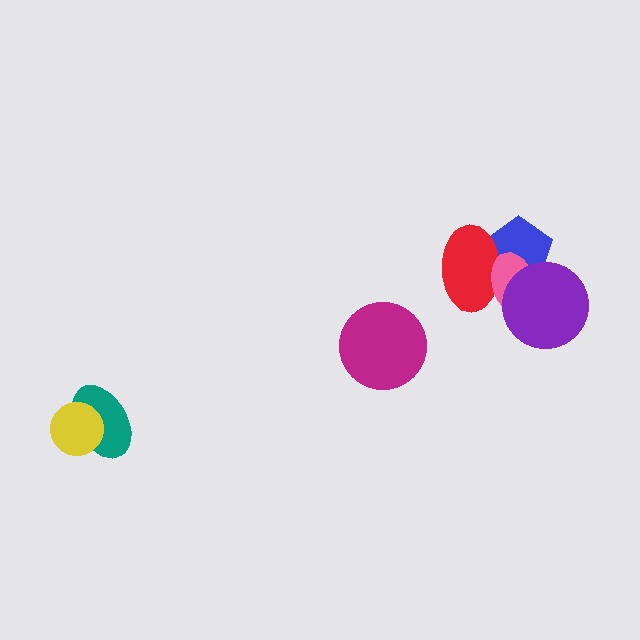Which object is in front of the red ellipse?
The pink ellipse is in front of the red ellipse.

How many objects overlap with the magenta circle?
0 objects overlap with the magenta circle.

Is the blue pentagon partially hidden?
Yes, it is partially covered by another shape.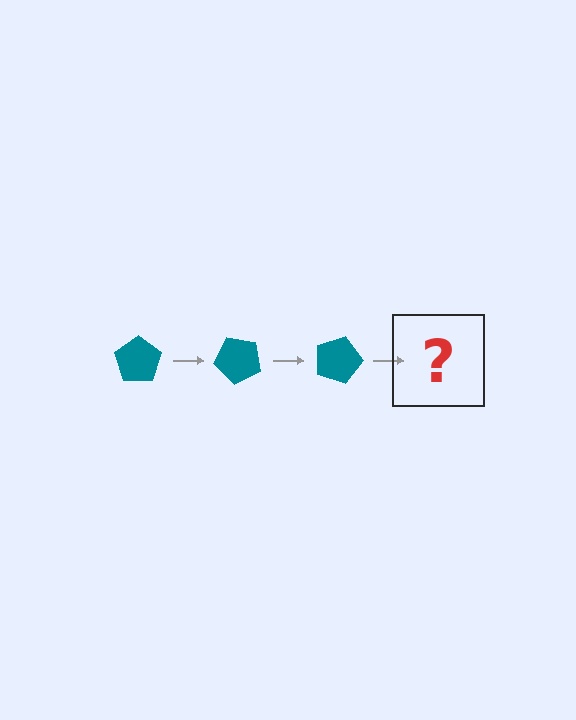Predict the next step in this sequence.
The next step is a teal pentagon rotated 135 degrees.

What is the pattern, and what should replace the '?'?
The pattern is that the pentagon rotates 45 degrees each step. The '?' should be a teal pentagon rotated 135 degrees.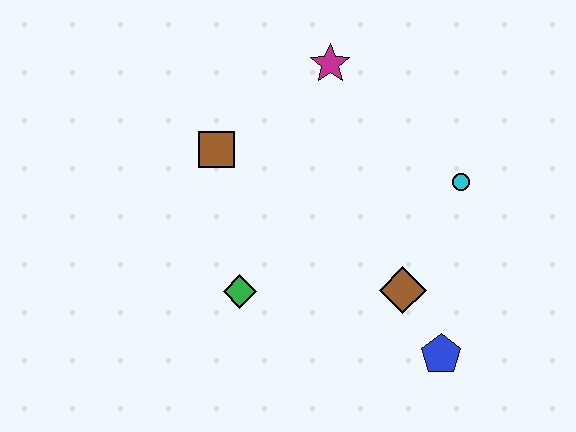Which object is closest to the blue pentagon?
The brown diamond is closest to the blue pentagon.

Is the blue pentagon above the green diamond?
No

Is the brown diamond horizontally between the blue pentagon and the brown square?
Yes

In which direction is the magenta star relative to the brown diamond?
The magenta star is above the brown diamond.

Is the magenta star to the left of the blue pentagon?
Yes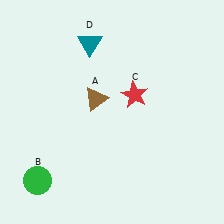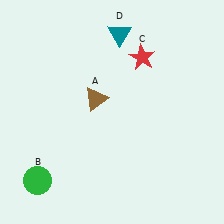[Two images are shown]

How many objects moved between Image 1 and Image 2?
2 objects moved between the two images.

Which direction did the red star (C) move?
The red star (C) moved up.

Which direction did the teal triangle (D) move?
The teal triangle (D) moved right.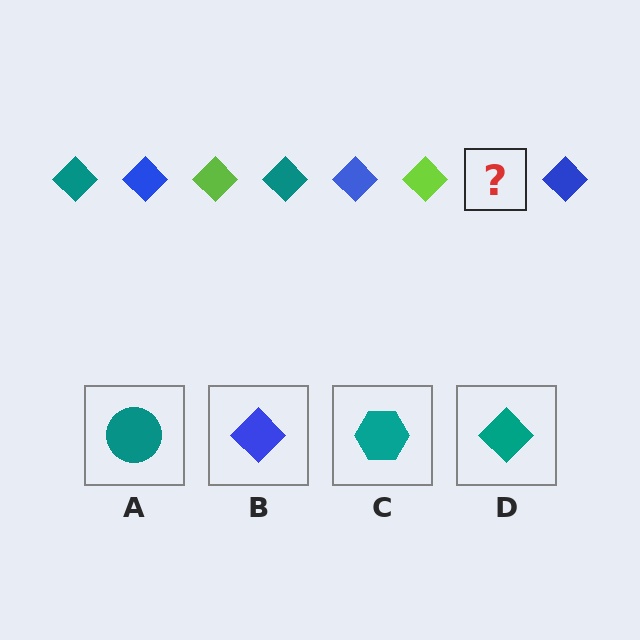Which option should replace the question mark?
Option D.